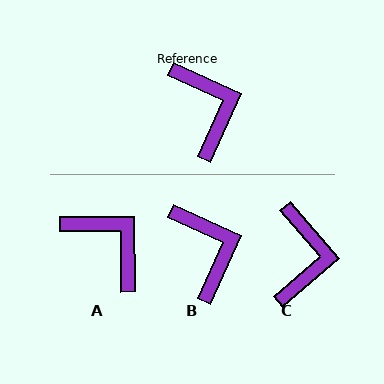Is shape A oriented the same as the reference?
No, it is off by about 24 degrees.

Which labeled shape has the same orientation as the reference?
B.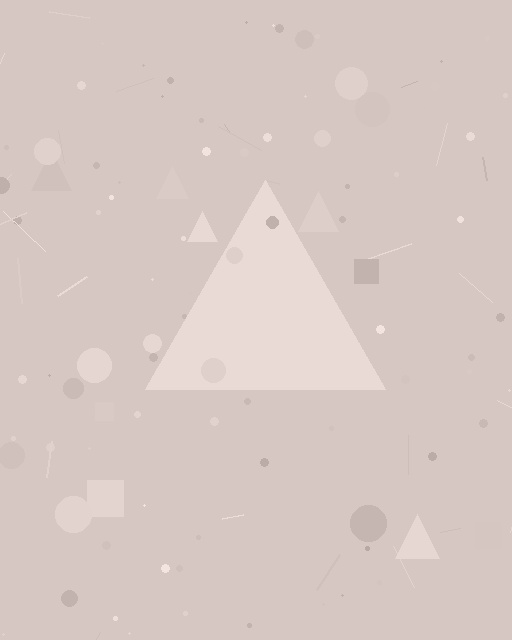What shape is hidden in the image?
A triangle is hidden in the image.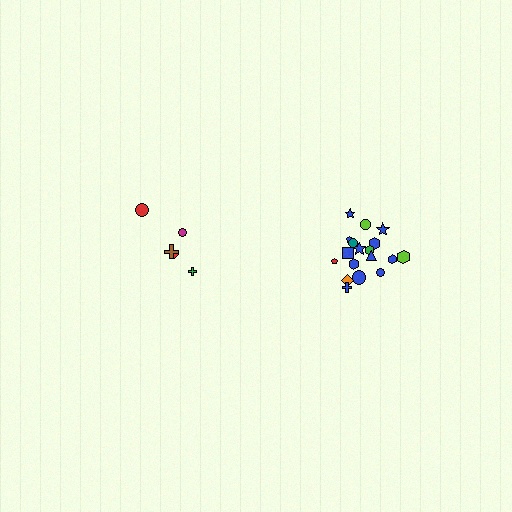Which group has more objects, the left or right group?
The right group.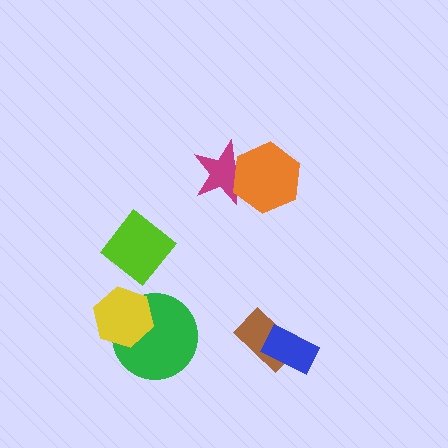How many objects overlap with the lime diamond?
0 objects overlap with the lime diamond.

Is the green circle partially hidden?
Yes, it is partially covered by another shape.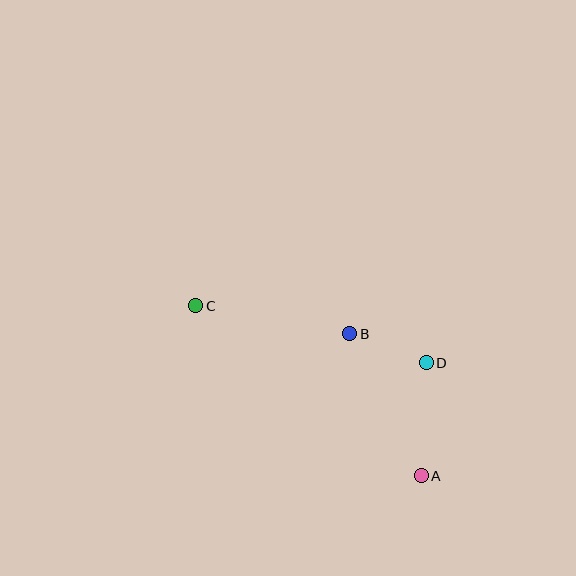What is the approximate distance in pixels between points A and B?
The distance between A and B is approximately 159 pixels.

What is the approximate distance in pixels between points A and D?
The distance between A and D is approximately 113 pixels.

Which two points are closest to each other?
Points B and D are closest to each other.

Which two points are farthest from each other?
Points A and C are farthest from each other.